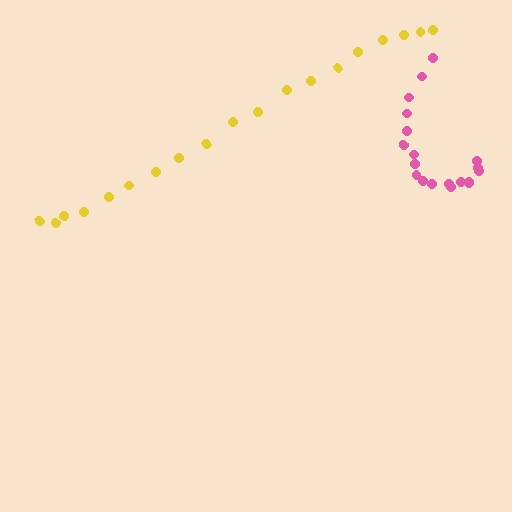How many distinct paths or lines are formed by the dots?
There are 2 distinct paths.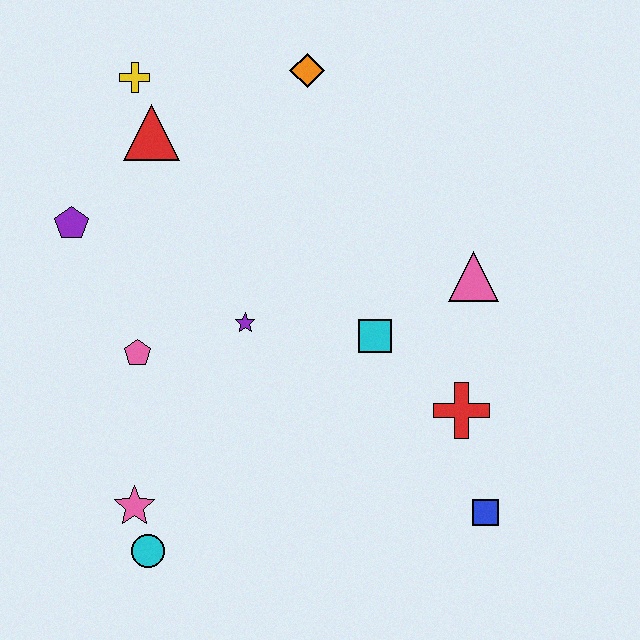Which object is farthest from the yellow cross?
The blue square is farthest from the yellow cross.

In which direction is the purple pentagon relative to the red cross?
The purple pentagon is to the left of the red cross.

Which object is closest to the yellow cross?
The red triangle is closest to the yellow cross.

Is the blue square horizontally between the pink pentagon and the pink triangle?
No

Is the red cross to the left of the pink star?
No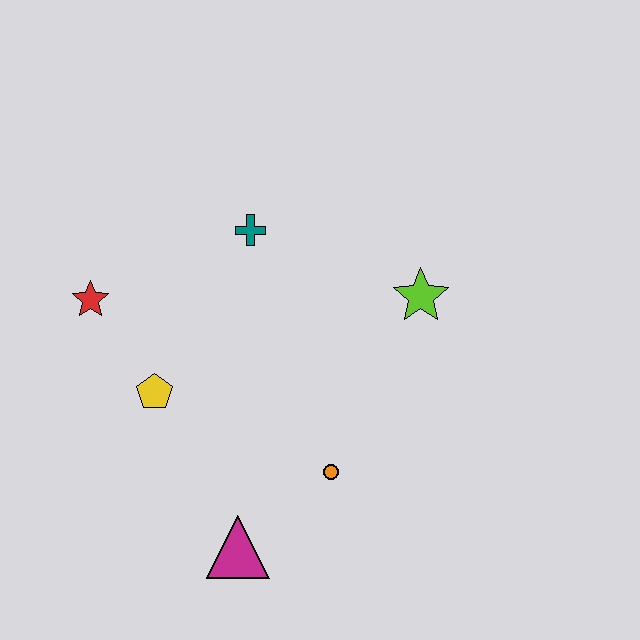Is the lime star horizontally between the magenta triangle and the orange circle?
No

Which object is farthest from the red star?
The lime star is farthest from the red star.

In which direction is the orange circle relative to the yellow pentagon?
The orange circle is to the right of the yellow pentagon.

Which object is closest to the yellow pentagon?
The red star is closest to the yellow pentagon.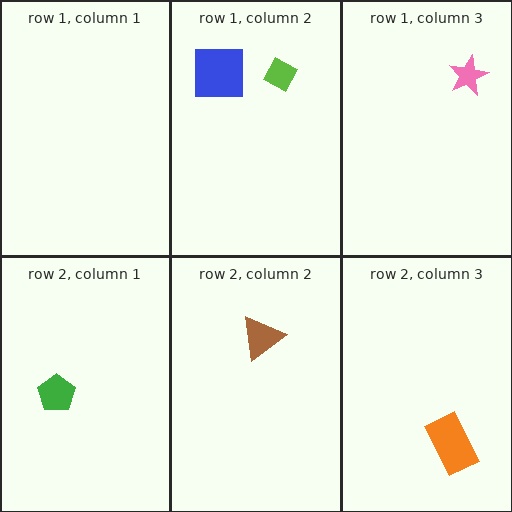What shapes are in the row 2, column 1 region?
The green pentagon.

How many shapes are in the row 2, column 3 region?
1.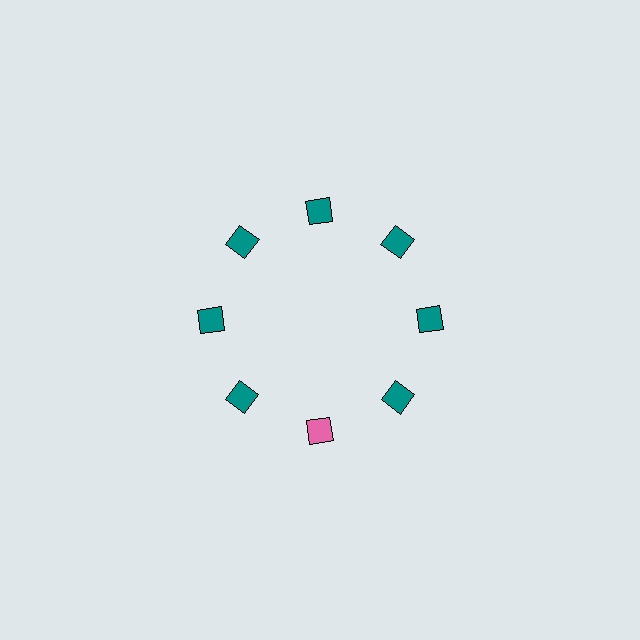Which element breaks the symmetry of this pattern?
The pink diamond at roughly the 6 o'clock position breaks the symmetry. All other shapes are teal diamonds.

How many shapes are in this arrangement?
There are 8 shapes arranged in a ring pattern.